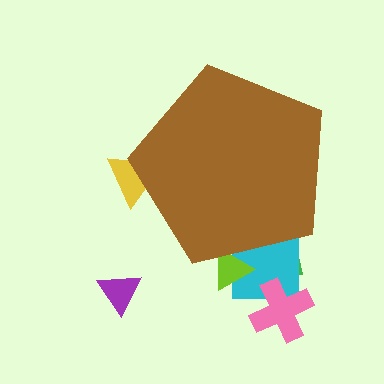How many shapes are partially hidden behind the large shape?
4 shapes are partially hidden.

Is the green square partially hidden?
Yes, the green square is partially hidden behind the brown pentagon.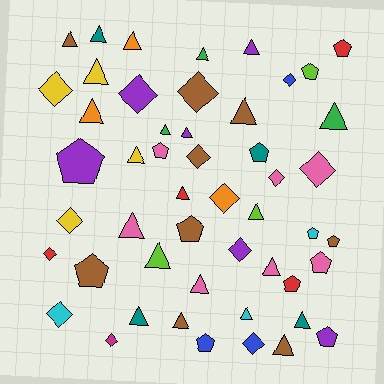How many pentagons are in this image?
There are 13 pentagons.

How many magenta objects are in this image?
There is 1 magenta object.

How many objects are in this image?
There are 50 objects.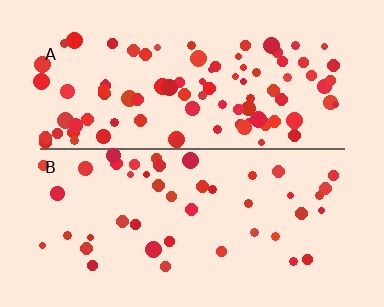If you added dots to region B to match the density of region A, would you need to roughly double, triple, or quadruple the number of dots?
Approximately double.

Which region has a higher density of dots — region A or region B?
A (the top).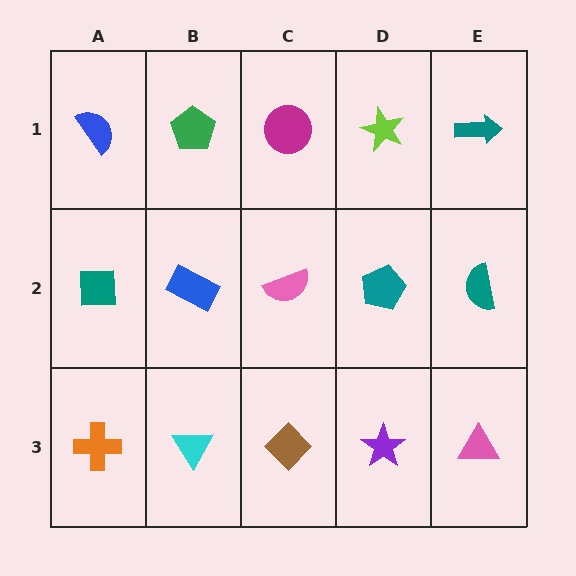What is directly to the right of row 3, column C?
A purple star.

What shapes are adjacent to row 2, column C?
A magenta circle (row 1, column C), a brown diamond (row 3, column C), a blue rectangle (row 2, column B), a teal pentagon (row 2, column D).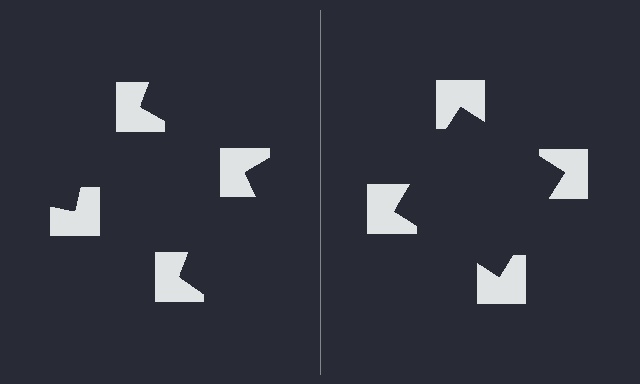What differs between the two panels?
The notched squares are positioned identically on both sides; only the wedge orientations differ. On the right they align to a square; on the left they are misaligned.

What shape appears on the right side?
An illusory square.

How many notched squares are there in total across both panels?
8 — 4 on each side.